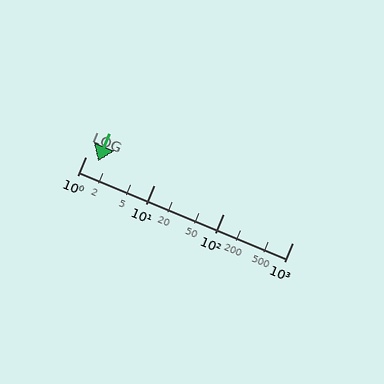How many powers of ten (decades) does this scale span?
The scale spans 3 decades, from 1 to 1000.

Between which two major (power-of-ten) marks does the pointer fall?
The pointer is between 1 and 10.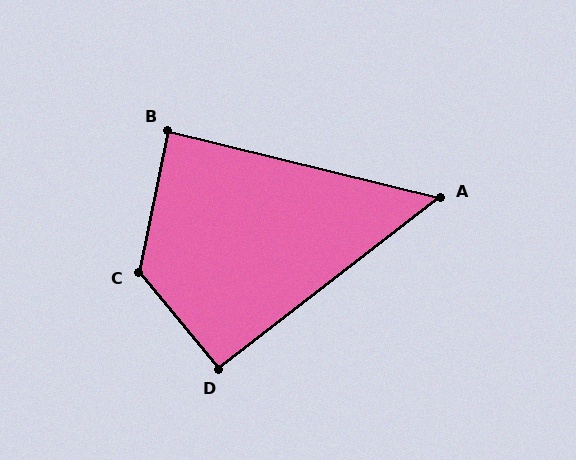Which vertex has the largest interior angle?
C, at approximately 129 degrees.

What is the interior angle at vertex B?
Approximately 88 degrees (approximately right).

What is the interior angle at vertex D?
Approximately 92 degrees (approximately right).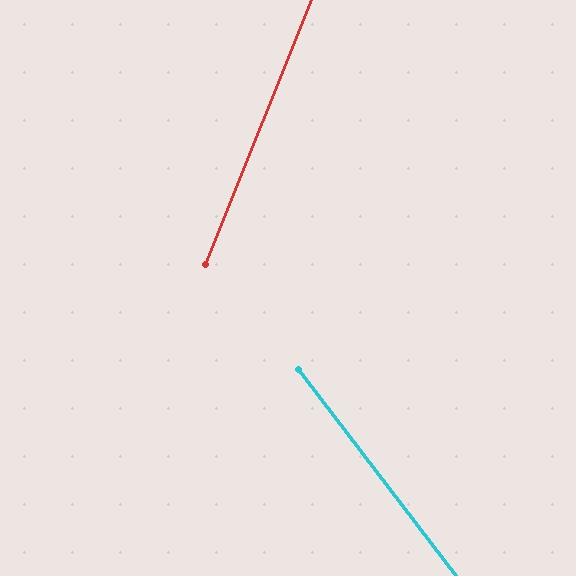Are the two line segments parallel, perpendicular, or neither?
Neither parallel nor perpendicular — they differ by about 59°.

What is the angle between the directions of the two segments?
Approximately 59 degrees.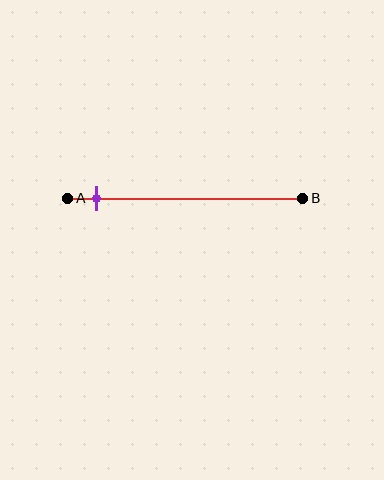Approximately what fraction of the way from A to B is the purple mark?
The purple mark is approximately 10% of the way from A to B.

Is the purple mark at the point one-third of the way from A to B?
No, the mark is at about 10% from A, not at the 33% one-third point.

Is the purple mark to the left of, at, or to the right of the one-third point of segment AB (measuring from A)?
The purple mark is to the left of the one-third point of segment AB.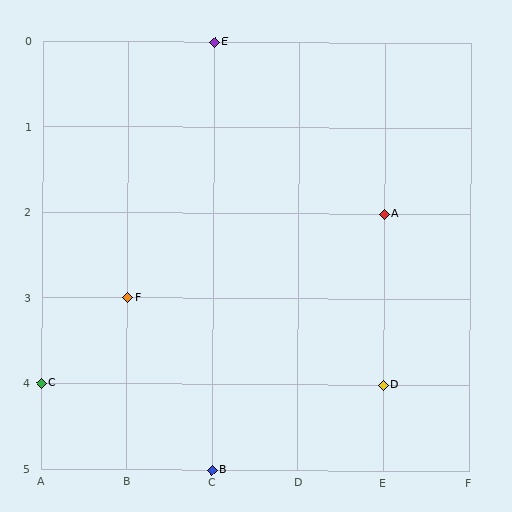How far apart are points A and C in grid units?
Points A and C are 4 columns and 2 rows apart (about 4.5 grid units diagonally).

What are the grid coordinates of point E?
Point E is at grid coordinates (C, 0).